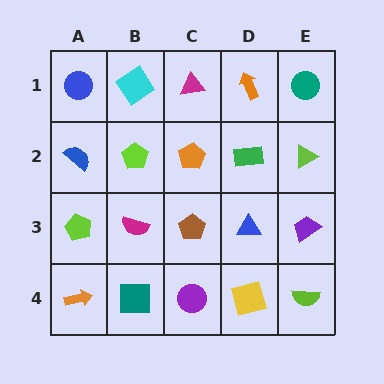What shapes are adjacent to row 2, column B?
A cyan diamond (row 1, column B), a magenta semicircle (row 3, column B), a blue semicircle (row 2, column A), an orange pentagon (row 2, column C).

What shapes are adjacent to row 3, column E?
A lime triangle (row 2, column E), a lime semicircle (row 4, column E), a blue triangle (row 3, column D).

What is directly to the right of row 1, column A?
A cyan diamond.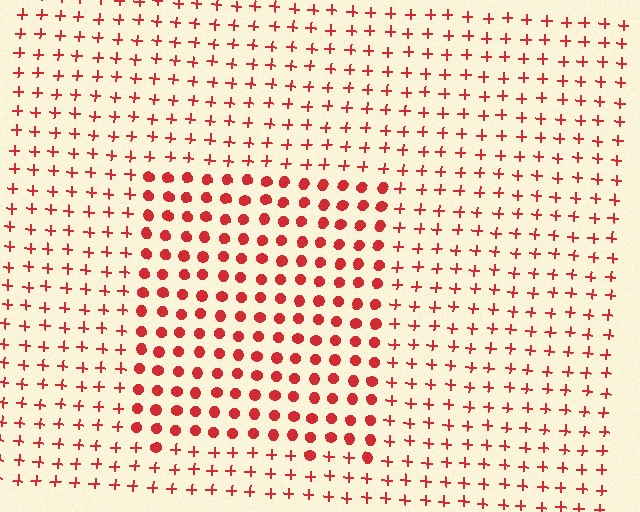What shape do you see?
I see a rectangle.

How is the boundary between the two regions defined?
The boundary is defined by a change in element shape: circles inside vs. plus signs outside. All elements share the same color and spacing.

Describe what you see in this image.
The image is filled with small red elements arranged in a uniform grid. A rectangle-shaped region contains circles, while the surrounding area contains plus signs. The boundary is defined purely by the change in element shape.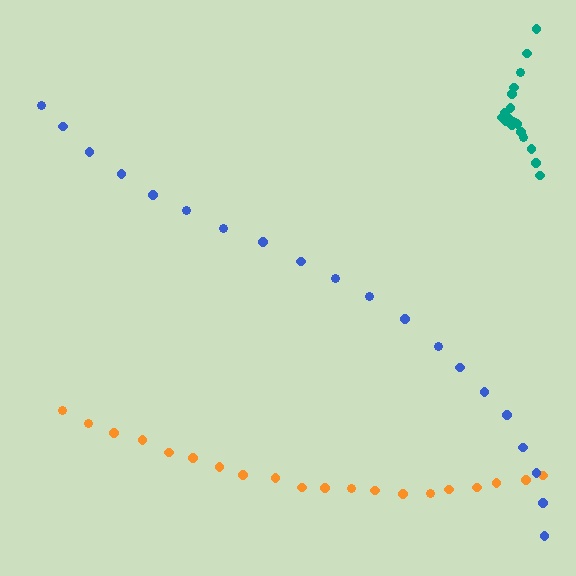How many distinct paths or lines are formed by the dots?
There are 3 distinct paths.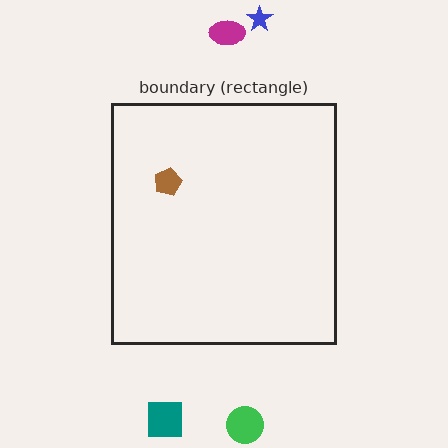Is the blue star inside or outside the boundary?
Outside.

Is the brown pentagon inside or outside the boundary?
Inside.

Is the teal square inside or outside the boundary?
Outside.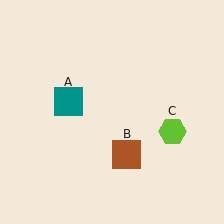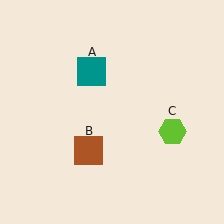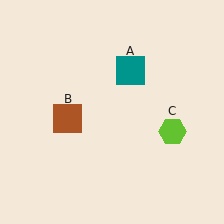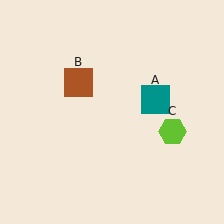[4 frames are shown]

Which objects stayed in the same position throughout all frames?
Lime hexagon (object C) remained stationary.